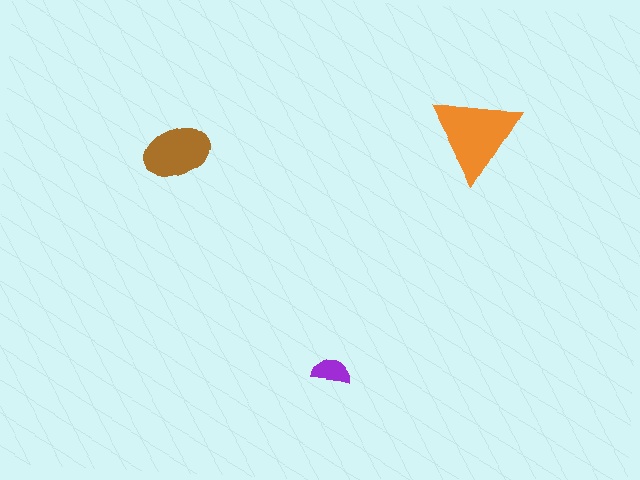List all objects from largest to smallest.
The orange triangle, the brown ellipse, the purple semicircle.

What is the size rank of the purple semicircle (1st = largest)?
3rd.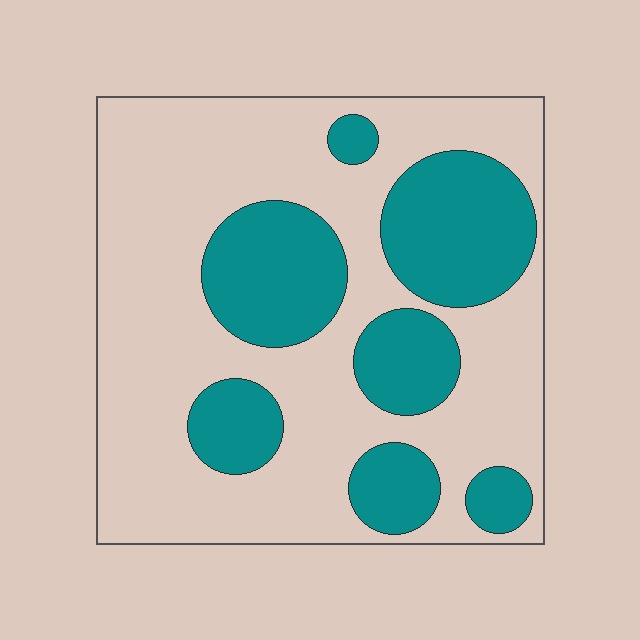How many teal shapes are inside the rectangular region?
7.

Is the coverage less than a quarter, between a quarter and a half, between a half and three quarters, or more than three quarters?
Between a quarter and a half.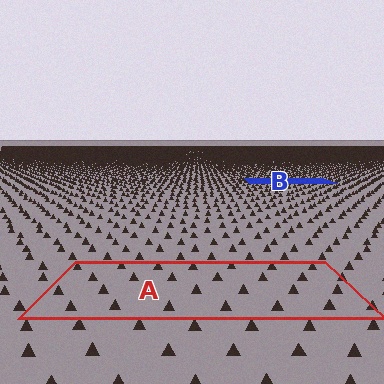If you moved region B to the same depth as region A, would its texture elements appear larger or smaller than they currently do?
They would appear larger. At a closer depth, the same texture elements are projected at a bigger on-screen size.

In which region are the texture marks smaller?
The texture marks are smaller in region B, because it is farther away.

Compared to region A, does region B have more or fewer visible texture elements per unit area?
Region B has more texture elements per unit area — they are packed more densely because it is farther away.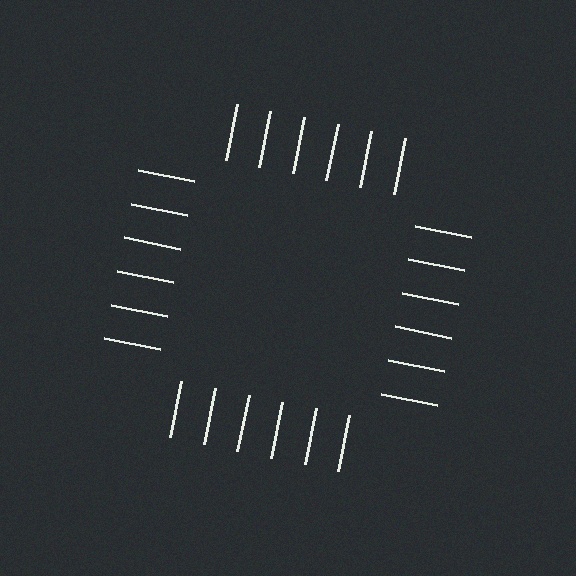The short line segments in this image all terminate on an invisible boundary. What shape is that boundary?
An illusory square — the line segments terminate on its edges but no continuous stroke is drawn.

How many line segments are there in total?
24 — 6 along each of the 4 edges.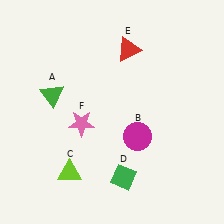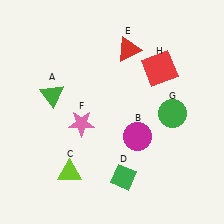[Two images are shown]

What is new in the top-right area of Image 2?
A red square (H) was added in the top-right area of Image 2.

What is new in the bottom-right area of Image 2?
A green circle (G) was added in the bottom-right area of Image 2.